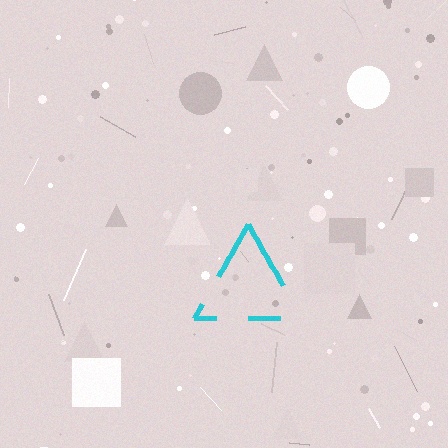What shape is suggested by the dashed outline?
The dashed outline suggests a triangle.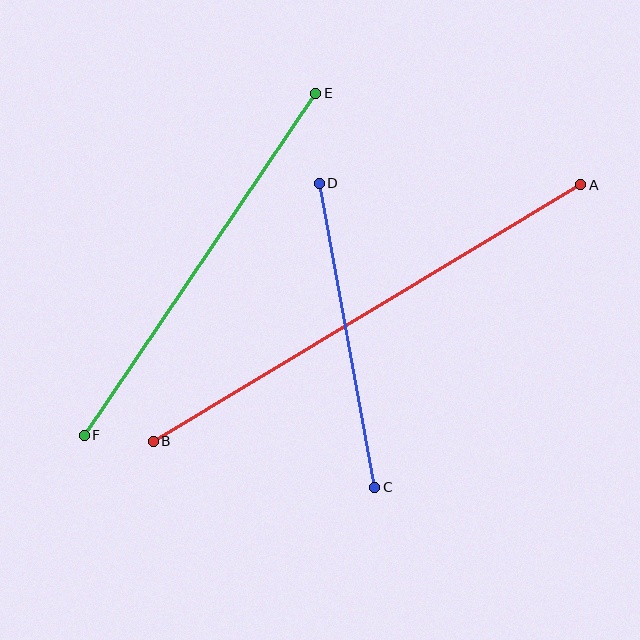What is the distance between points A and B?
The distance is approximately 498 pixels.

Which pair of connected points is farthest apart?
Points A and B are farthest apart.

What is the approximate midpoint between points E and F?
The midpoint is at approximately (200, 264) pixels.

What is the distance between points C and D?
The distance is approximately 309 pixels.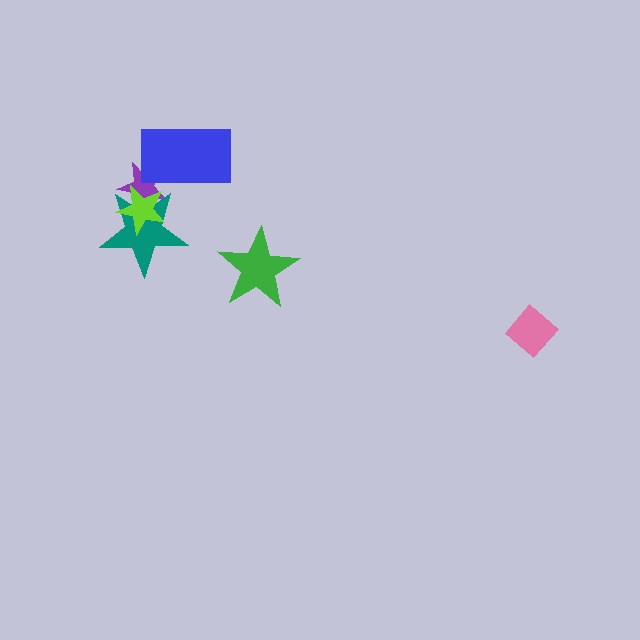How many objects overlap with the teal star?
2 objects overlap with the teal star.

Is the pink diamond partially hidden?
No, no other shape covers it.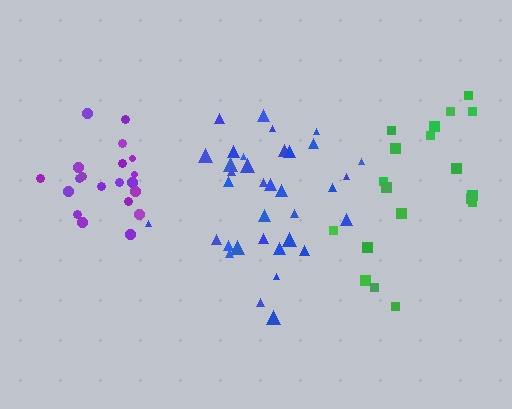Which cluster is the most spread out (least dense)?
Green.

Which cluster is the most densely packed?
Purple.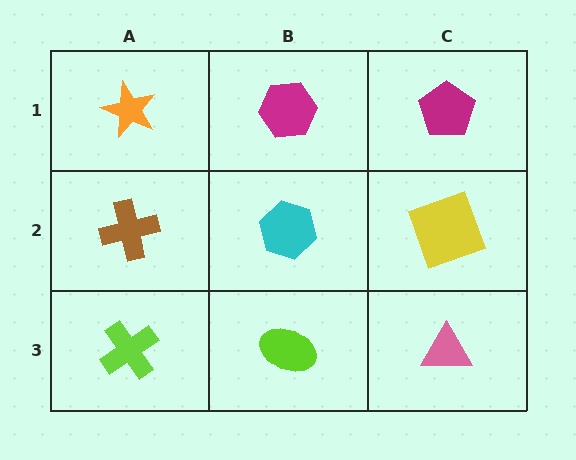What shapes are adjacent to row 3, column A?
A brown cross (row 2, column A), a lime ellipse (row 3, column B).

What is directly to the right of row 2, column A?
A cyan hexagon.